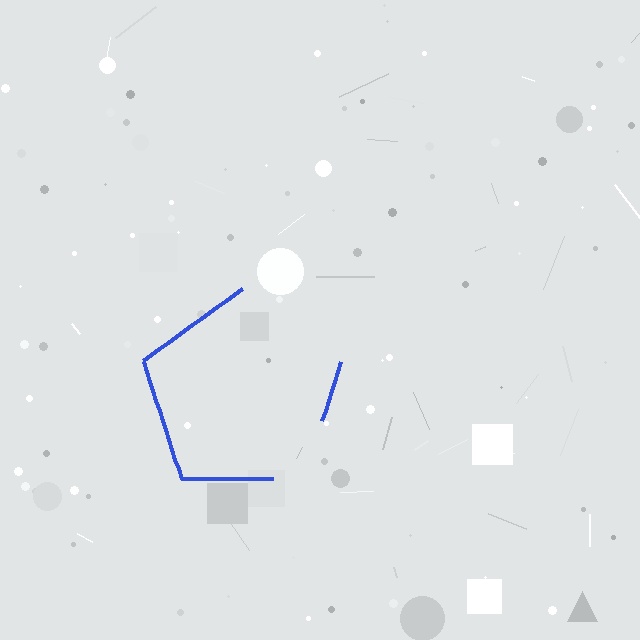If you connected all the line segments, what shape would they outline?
They would outline a pentagon.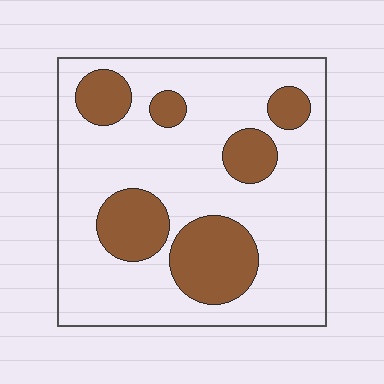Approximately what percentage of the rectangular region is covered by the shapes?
Approximately 25%.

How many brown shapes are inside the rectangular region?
6.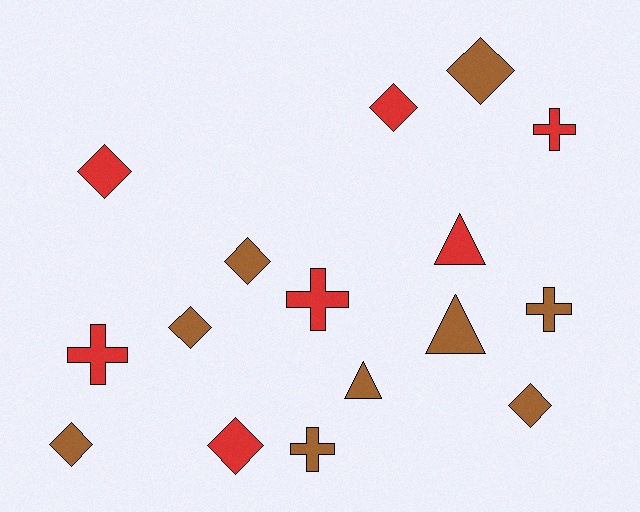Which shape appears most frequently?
Diamond, with 8 objects.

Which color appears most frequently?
Brown, with 9 objects.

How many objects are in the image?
There are 16 objects.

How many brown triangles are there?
There are 2 brown triangles.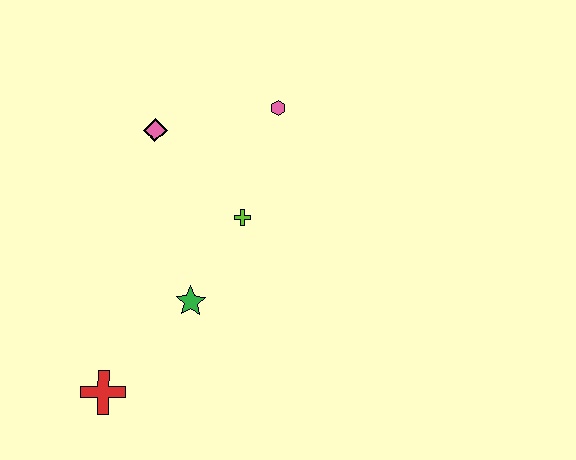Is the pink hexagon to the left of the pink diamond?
No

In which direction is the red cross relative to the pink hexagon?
The red cross is below the pink hexagon.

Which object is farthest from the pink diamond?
The red cross is farthest from the pink diamond.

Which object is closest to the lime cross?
The green star is closest to the lime cross.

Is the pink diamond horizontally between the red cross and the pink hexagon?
Yes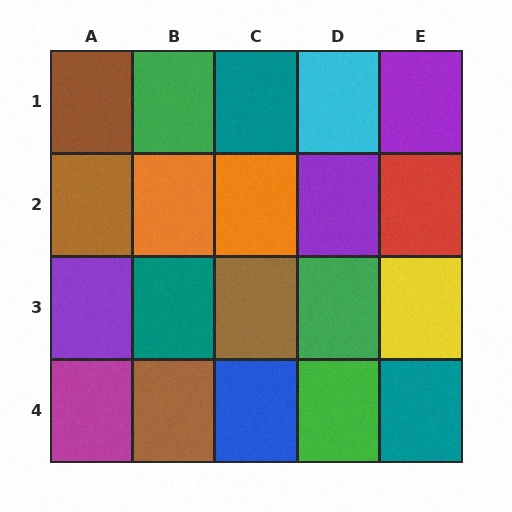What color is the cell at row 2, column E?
Red.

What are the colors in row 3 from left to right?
Purple, teal, brown, green, yellow.